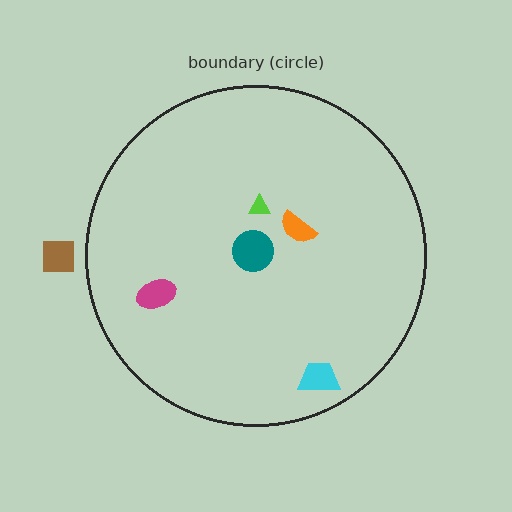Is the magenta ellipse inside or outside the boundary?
Inside.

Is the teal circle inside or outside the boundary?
Inside.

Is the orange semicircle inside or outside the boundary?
Inside.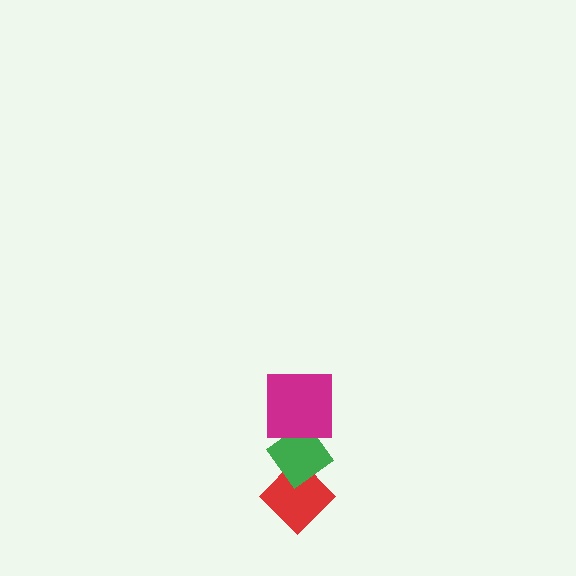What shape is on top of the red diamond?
The green diamond is on top of the red diamond.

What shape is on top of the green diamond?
The magenta square is on top of the green diamond.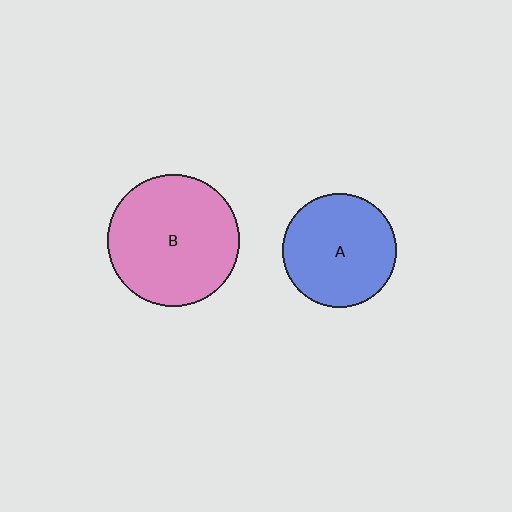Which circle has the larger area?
Circle B (pink).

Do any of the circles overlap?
No, none of the circles overlap.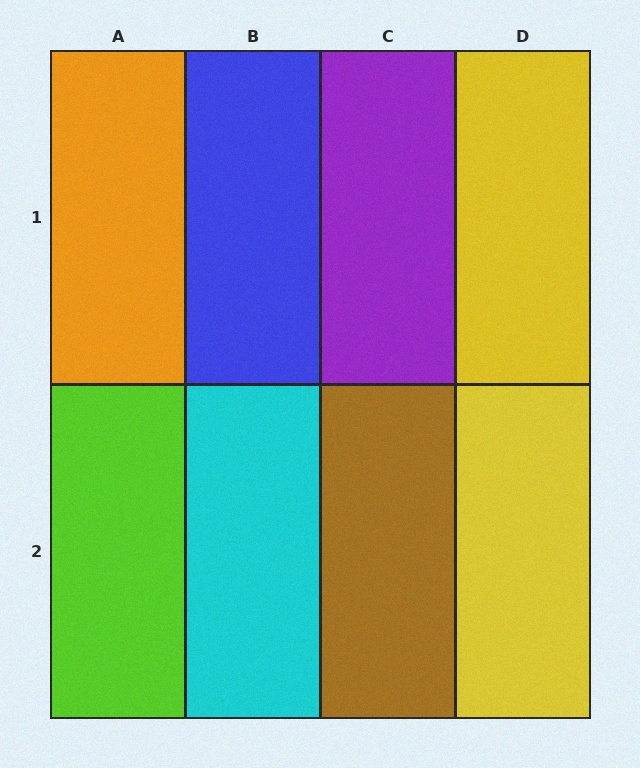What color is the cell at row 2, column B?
Cyan.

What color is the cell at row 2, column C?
Brown.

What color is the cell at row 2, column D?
Yellow.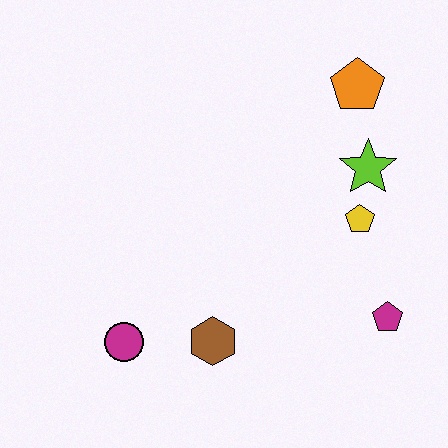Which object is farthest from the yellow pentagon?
The magenta circle is farthest from the yellow pentagon.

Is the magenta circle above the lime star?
No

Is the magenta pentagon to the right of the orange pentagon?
Yes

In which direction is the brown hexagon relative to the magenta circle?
The brown hexagon is to the right of the magenta circle.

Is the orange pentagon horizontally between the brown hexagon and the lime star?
Yes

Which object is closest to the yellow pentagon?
The lime star is closest to the yellow pentagon.